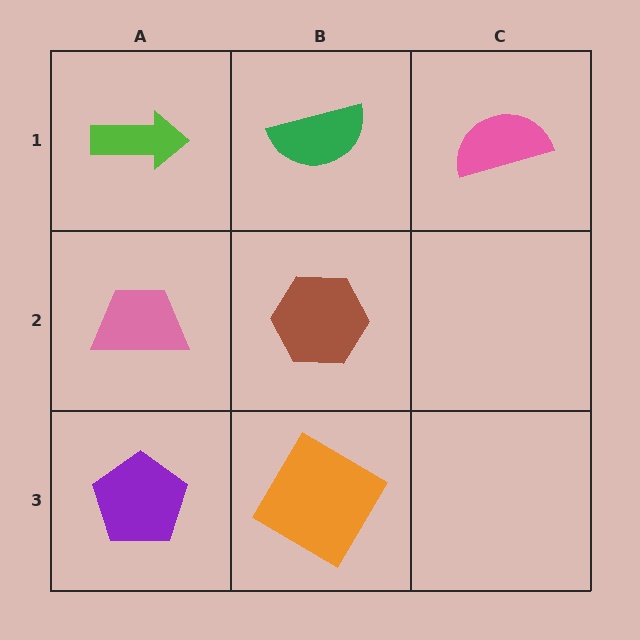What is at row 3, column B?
An orange diamond.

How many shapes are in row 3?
2 shapes.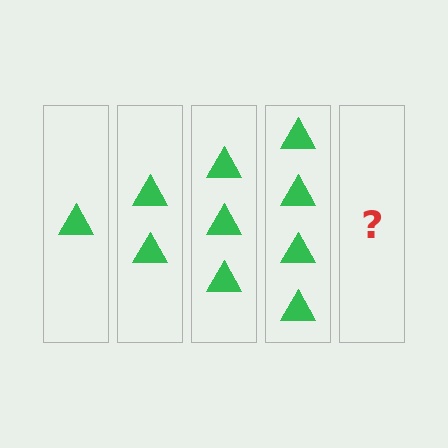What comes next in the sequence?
The next element should be 5 triangles.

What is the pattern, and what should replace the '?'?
The pattern is that each step adds one more triangle. The '?' should be 5 triangles.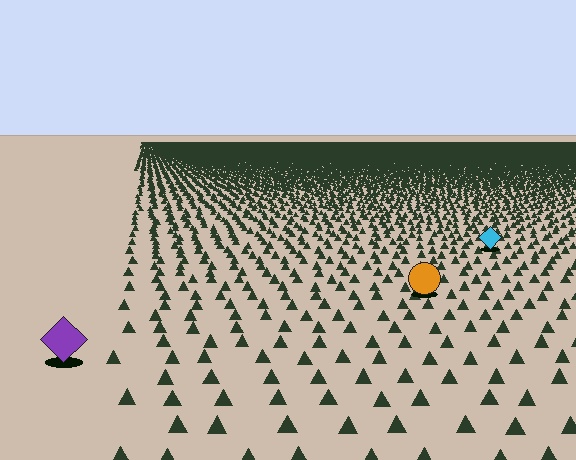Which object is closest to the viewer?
The purple diamond is closest. The texture marks near it are larger and more spread out.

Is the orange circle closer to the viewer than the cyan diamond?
Yes. The orange circle is closer — you can tell from the texture gradient: the ground texture is coarser near it.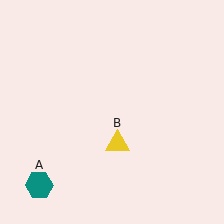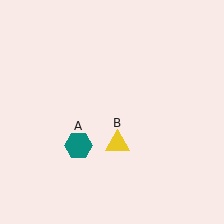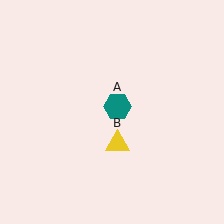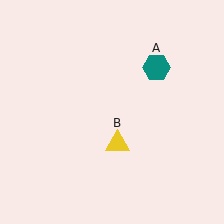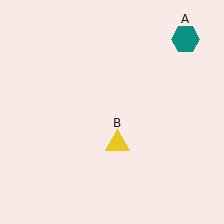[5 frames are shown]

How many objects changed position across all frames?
1 object changed position: teal hexagon (object A).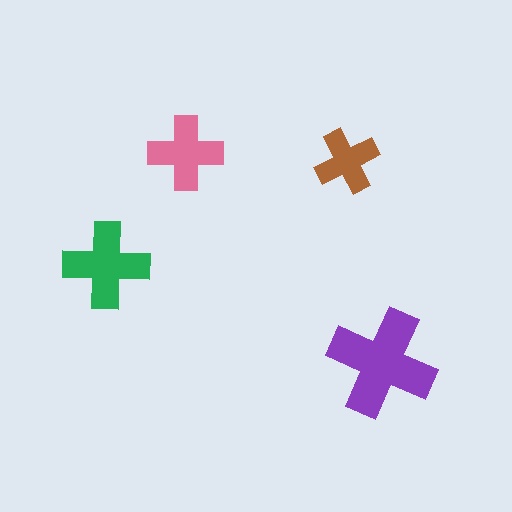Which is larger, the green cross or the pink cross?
The green one.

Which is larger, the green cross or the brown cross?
The green one.